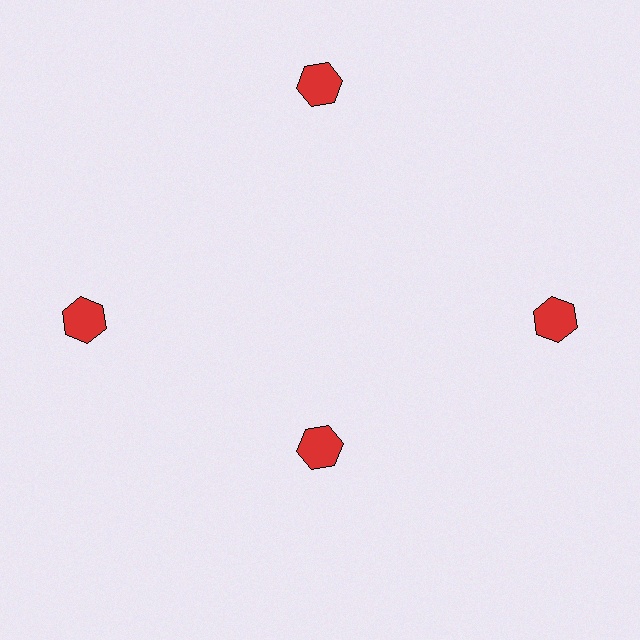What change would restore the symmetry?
The symmetry would be restored by moving it outward, back onto the ring so that all 4 hexagons sit at equal angles and equal distance from the center.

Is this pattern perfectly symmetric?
No. The 4 red hexagons are arranged in a ring, but one element near the 6 o'clock position is pulled inward toward the center, breaking the 4-fold rotational symmetry.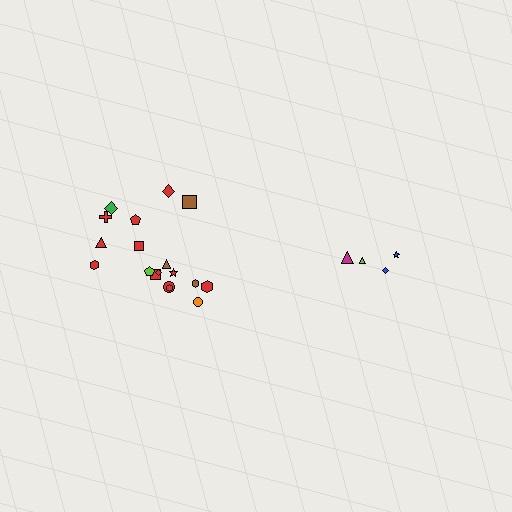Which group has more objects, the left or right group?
The left group.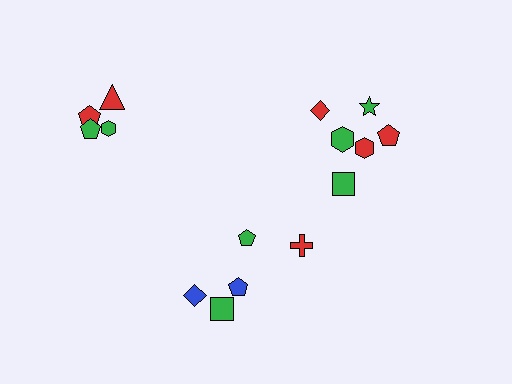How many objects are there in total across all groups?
There are 15 objects.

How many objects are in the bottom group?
There are 5 objects.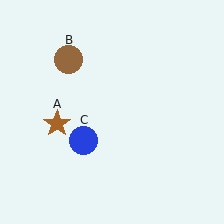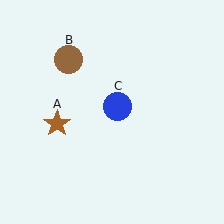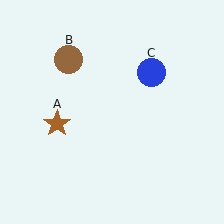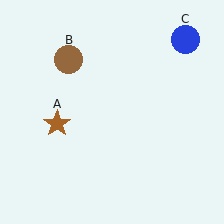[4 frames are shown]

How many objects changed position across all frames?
1 object changed position: blue circle (object C).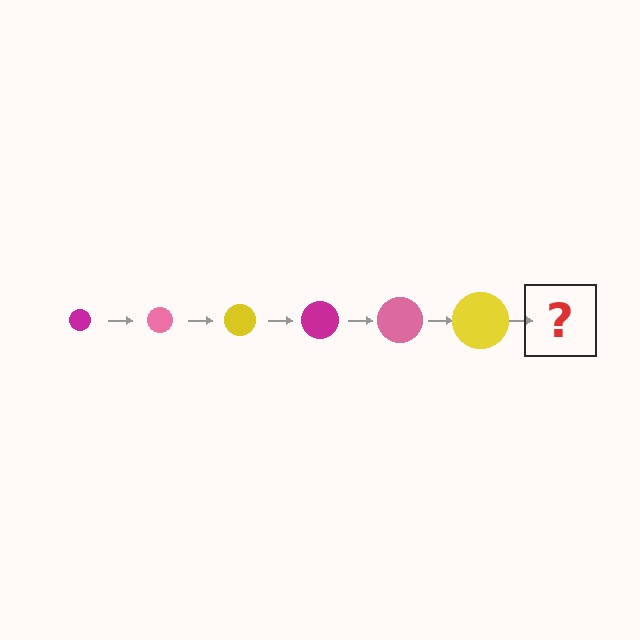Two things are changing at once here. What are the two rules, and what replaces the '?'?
The two rules are that the circle grows larger each step and the color cycles through magenta, pink, and yellow. The '?' should be a magenta circle, larger than the previous one.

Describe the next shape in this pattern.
It should be a magenta circle, larger than the previous one.